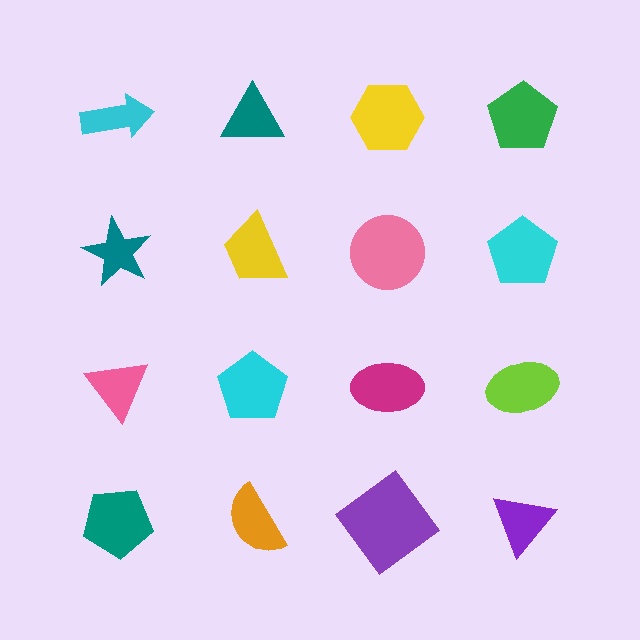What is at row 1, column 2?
A teal triangle.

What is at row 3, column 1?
A pink triangle.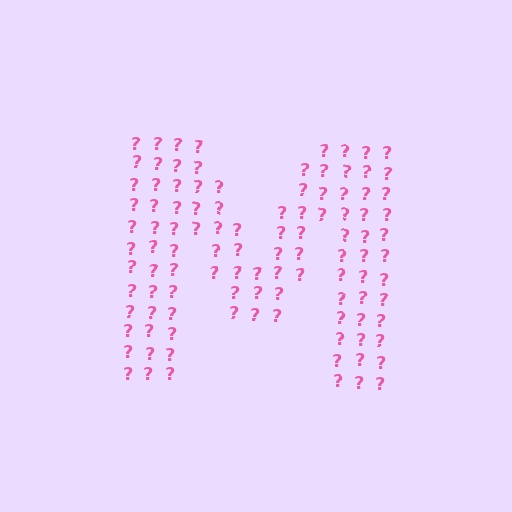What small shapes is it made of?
It is made of small question marks.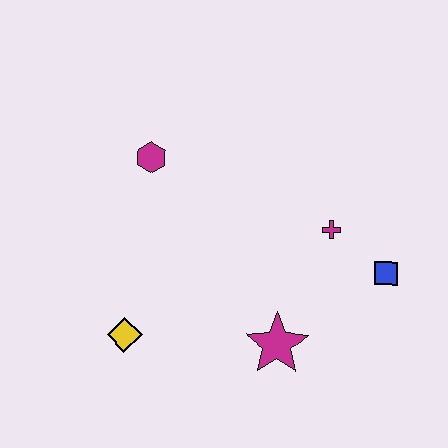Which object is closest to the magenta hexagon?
The yellow diamond is closest to the magenta hexagon.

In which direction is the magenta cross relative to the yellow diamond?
The magenta cross is to the right of the yellow diamond.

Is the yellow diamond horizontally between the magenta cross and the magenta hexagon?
No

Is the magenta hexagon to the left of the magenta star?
Yes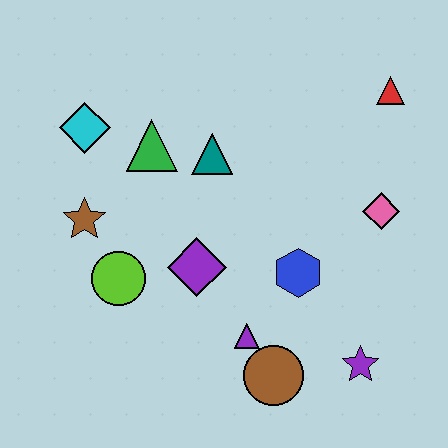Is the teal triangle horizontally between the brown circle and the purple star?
No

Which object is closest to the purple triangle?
The brown circle is closest to the purple triangle.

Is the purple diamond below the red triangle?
Yes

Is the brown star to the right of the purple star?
No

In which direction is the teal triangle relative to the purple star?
The teal triangle is above the purple star.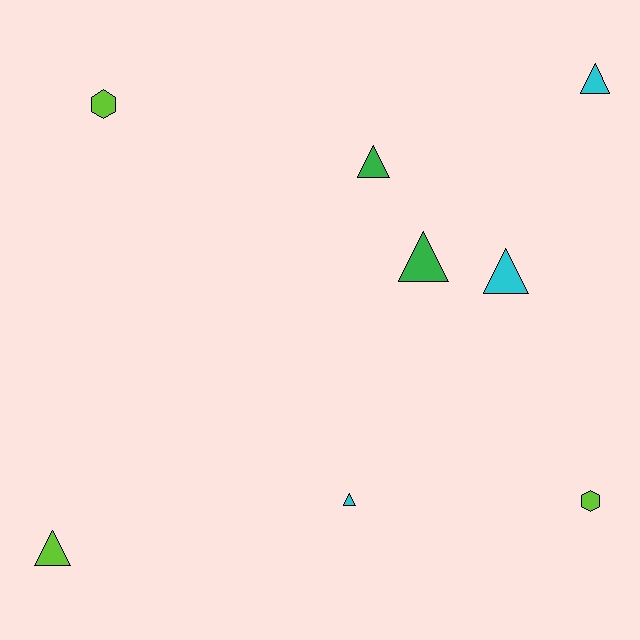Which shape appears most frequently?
Triangle, with 6 objects.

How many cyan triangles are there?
There are 3 cyan triangles.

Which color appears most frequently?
Cyan, with 3 objects.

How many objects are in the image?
There are 8 objects.